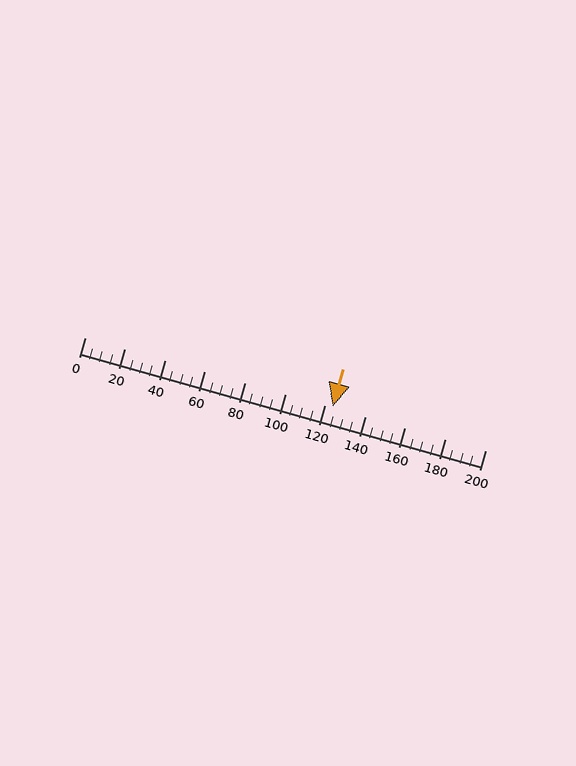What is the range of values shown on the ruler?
The ruler shows values from 0 to 200.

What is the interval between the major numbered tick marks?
The major tick marks are spaced 20 units apart.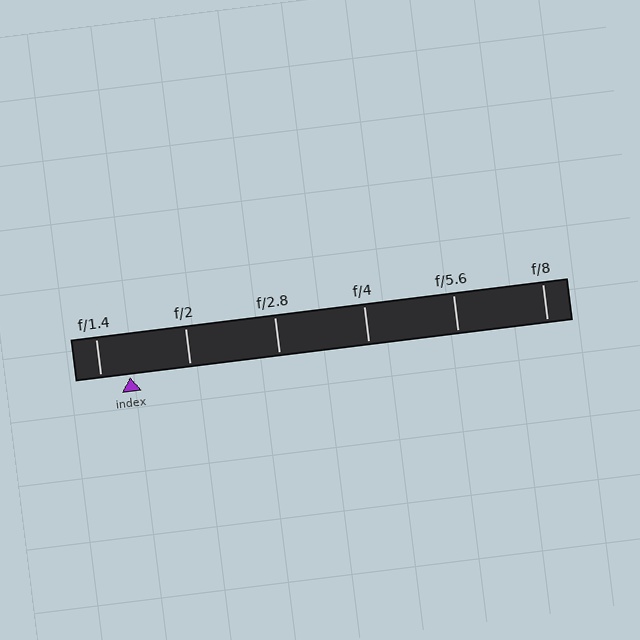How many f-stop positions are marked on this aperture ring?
There are 6 f-stop positions marked.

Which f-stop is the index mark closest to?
The index mark is closest to f/1.4.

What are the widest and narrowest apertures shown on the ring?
The widest aperture shown is f/1.4 and the narrowest is f/8.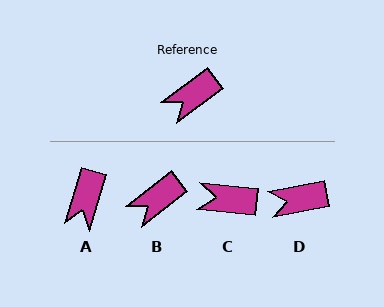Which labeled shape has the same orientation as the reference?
B.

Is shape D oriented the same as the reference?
No, it is off by about 26 degrees.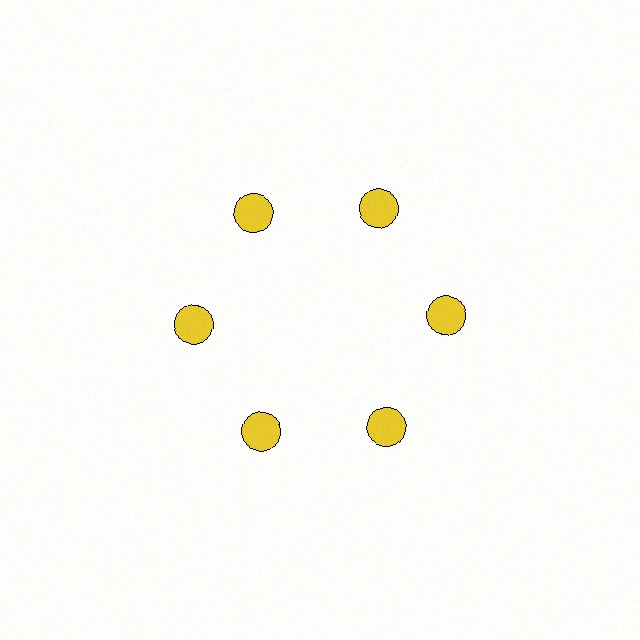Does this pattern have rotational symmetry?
Yes, this pattern has 6-fold rotational symmetry. It looks the same after rotating 60 degrees around the center.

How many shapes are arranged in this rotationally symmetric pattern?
There are 6 shapes, arranged in 6 groups of 1.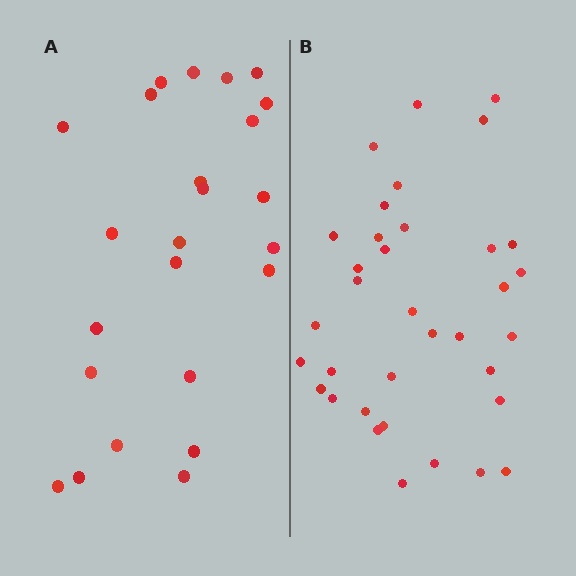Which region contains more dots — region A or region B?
Region B (the right region) has more dots.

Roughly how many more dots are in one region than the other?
Region B has roughly 12 or so more dots than region A.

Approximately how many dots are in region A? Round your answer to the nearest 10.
About 20 dots. (The exact count is 24, which rounds to 20.)